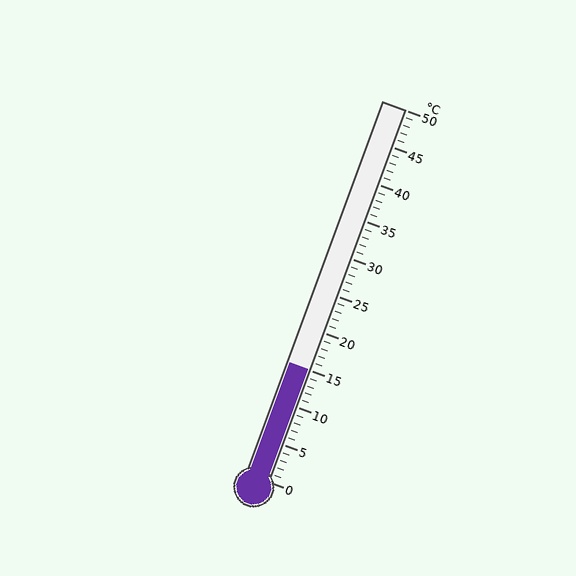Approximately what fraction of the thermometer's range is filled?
The thermometer is filled to approximately 30% of its range.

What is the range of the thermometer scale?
The thermometer scale ranges from 0°C to 50°C.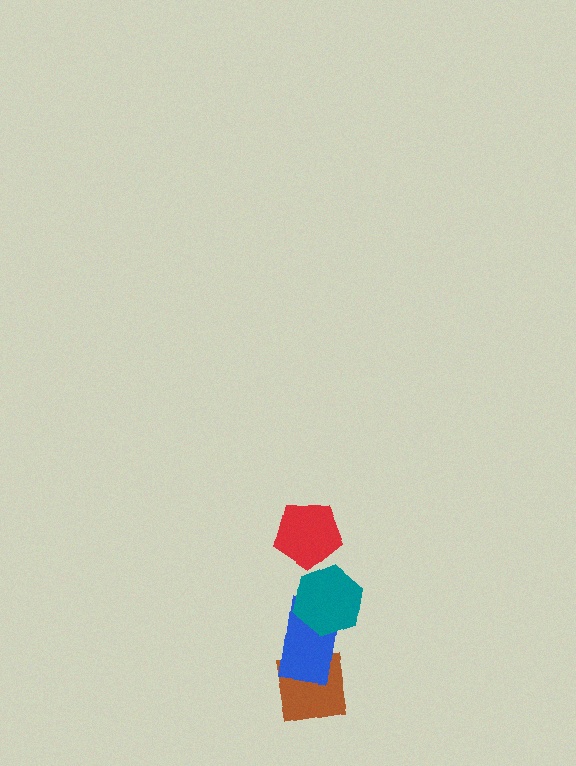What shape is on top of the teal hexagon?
The red pentagon is on top of the teal hexagon.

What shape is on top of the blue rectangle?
The teal hexagon is on top of the blue rectangle.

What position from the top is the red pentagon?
The red pentagon is 1st from the top.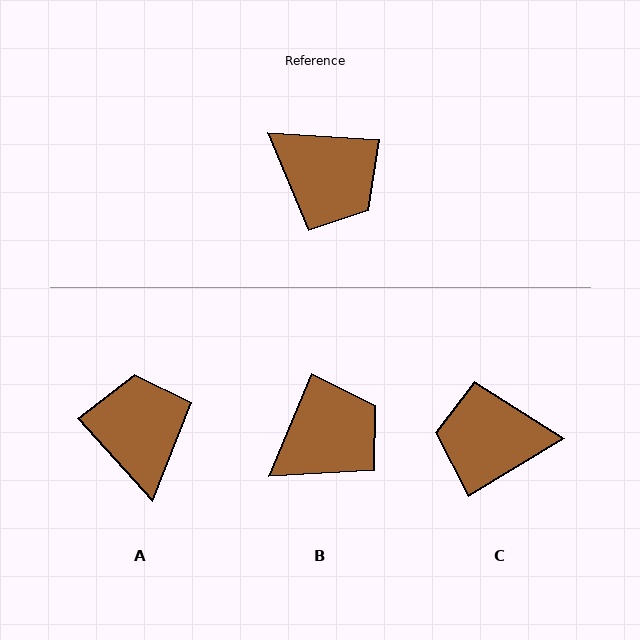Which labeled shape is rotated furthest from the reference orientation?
C, about 145 degrees away.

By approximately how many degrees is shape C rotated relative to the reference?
Approximately 145 degrees clockwise.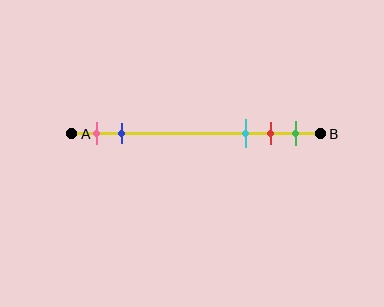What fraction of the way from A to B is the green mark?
The green mark is approximately 90% (0.9) of the way from A to B.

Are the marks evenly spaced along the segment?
No, the marks are not evenly spaced.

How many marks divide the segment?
There are 5 marks dividing the segment.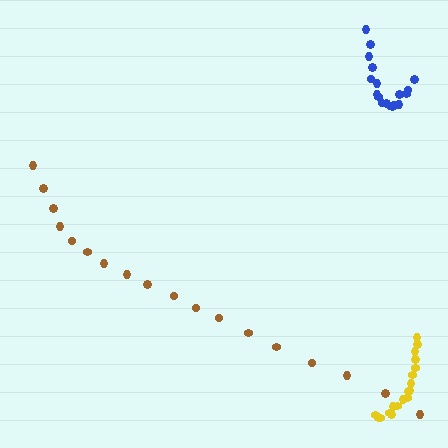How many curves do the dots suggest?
There are 3 distinct paths.